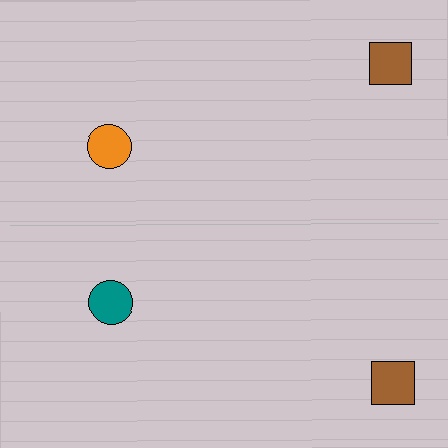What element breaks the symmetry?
The teal circle on the bottom side breaks the symmetry — its mirror counterpart is orange.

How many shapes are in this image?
There are 4 shapes in this image.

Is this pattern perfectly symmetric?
No, the pattern is not perfectly symmetric. The teal circle on the bottom side breaks the symmetry — its mirror counterpart is orange.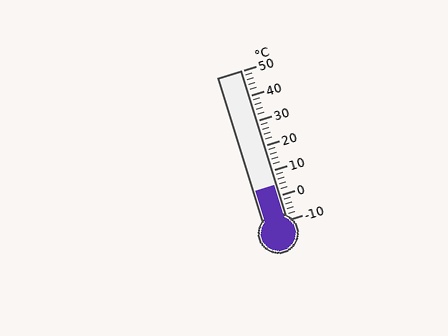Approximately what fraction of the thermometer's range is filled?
The thermometer is filled to approximately 25% of its range.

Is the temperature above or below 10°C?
The temperature is below 10°C.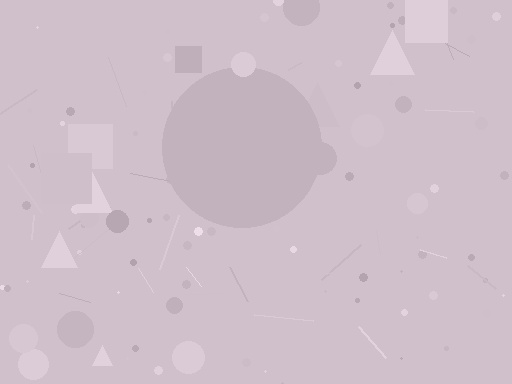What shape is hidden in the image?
A circle is hidden in the image.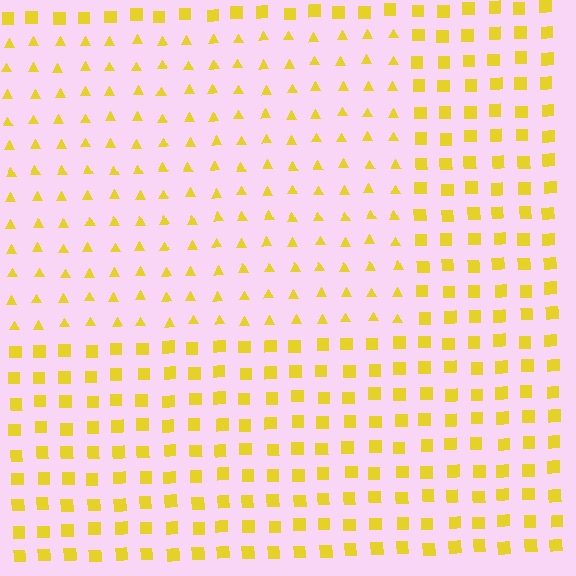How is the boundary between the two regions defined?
The boundary is defined by a change in element shape: triangles inside vs. squares outside. All elements share the same color and spacing.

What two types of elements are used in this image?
The image uses triangles inside the rectangle region and squares outside it.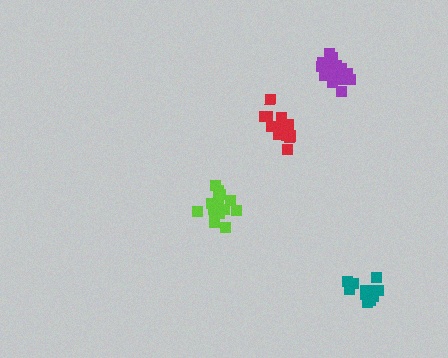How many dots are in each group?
Group 1: 14 dots, Group 2: 19 dots, Group 3: 18 dots, Group 4: 16 dots (67 total).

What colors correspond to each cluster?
The clusters are colored: teal, red, purple, lime.